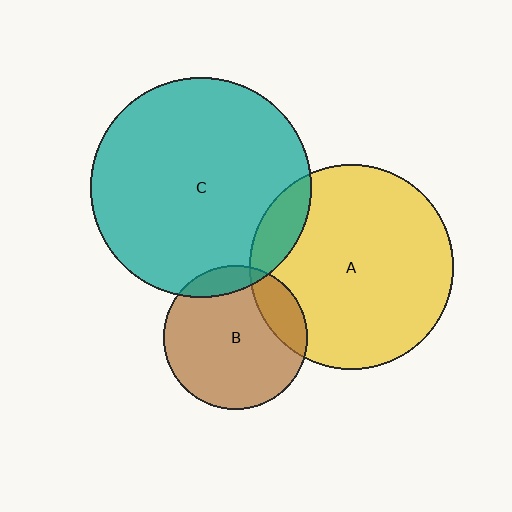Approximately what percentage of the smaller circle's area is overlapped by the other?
Approximately 15%.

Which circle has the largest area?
Circle C (teal).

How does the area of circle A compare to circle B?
Approximately 2.0 times.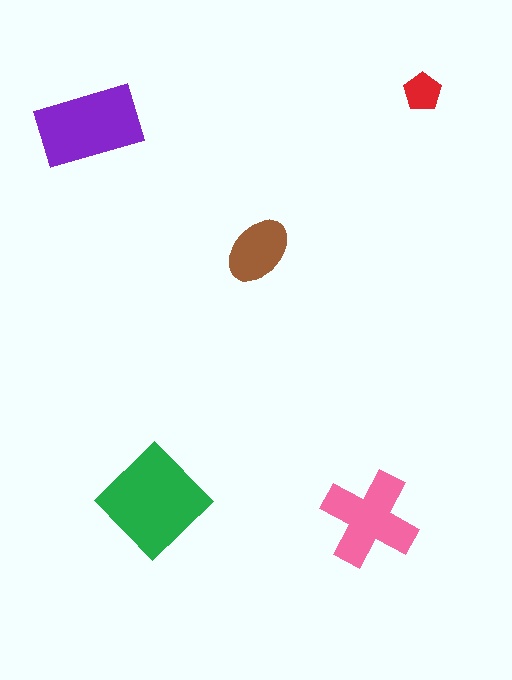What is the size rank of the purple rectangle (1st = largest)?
2nd.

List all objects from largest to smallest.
The green diamond, the purple rectangle, the pink cross, the brown ellipse, the red pentagon.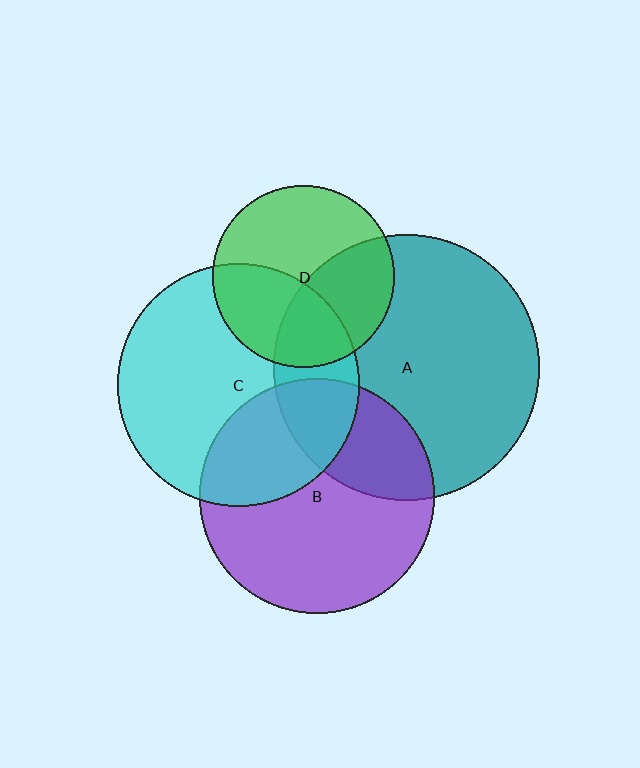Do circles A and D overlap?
Yes.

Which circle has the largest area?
Circle A (teal).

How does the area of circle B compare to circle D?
Approximately 1.7 times.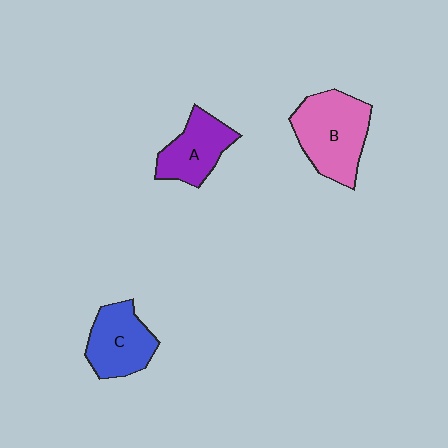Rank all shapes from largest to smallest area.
From largest to smallest: B (pink), C (blue), A (purple).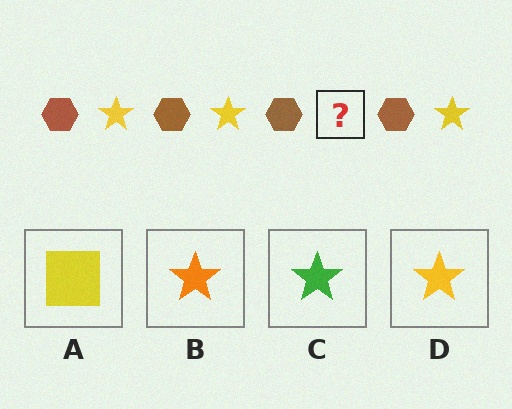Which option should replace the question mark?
Option D.